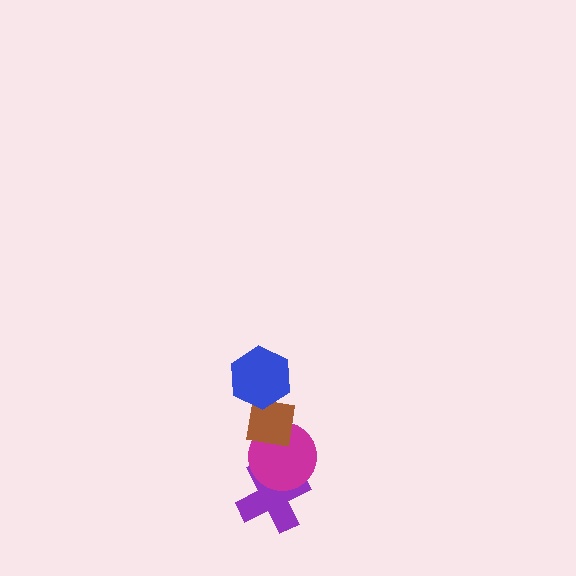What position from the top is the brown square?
The brown square is 2nd from the top.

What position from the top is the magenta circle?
The magenta circle is 3rd from the top.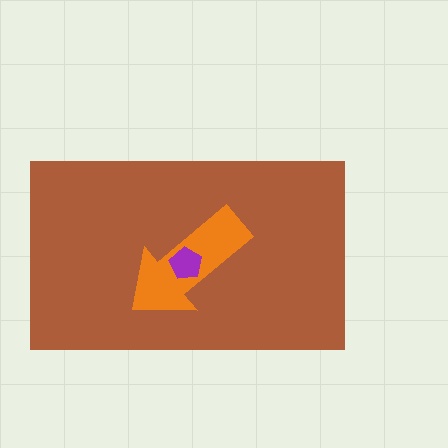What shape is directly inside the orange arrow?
The purple pentagon.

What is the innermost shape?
The purple pentagon.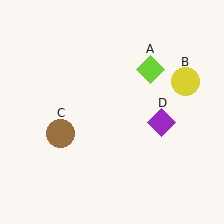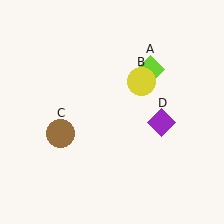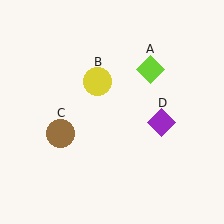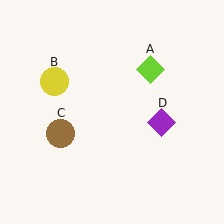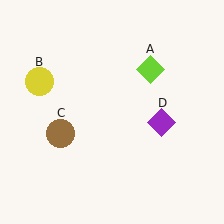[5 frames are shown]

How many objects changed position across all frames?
1 object changed position: yellow circle (object B).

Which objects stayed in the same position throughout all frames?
Lime diamond (object A) and brown circle (object C) and purple diamond (object D) remained stationary.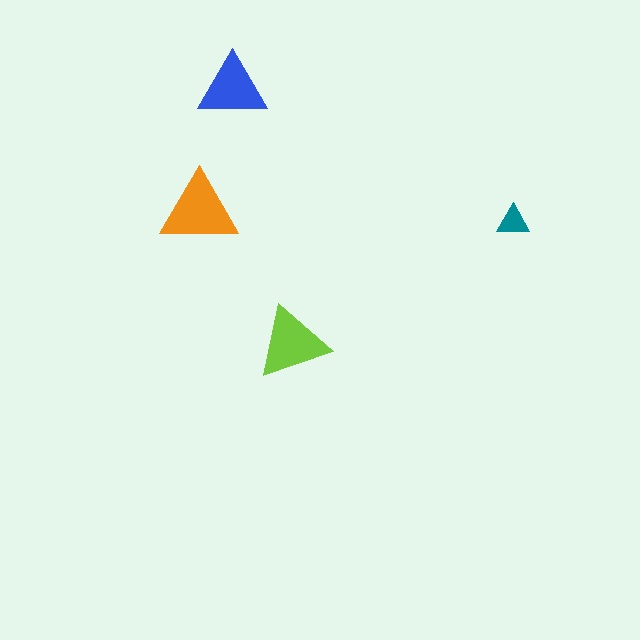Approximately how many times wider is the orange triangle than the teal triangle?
About 2.5 times wider.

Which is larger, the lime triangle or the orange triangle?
The orange one.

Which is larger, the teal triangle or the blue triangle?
The blue one.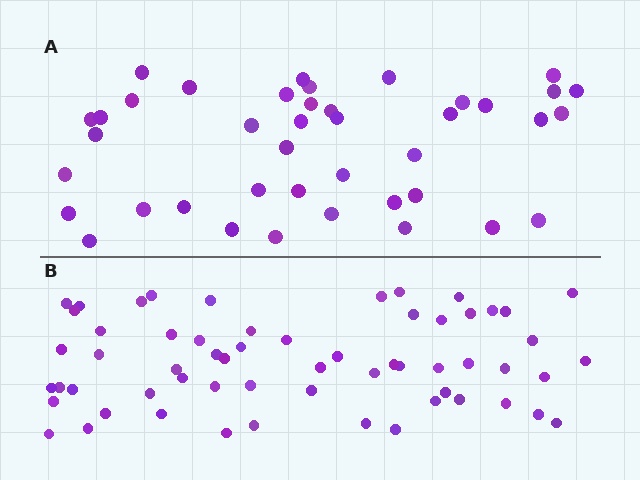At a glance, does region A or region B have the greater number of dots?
Region B (the bottom region) has more dots.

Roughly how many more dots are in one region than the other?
Region B has approximately 20 more dots than region A.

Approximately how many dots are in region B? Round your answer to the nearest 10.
About 60 dots.